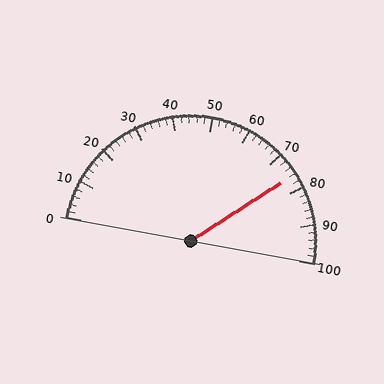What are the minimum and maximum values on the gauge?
The gauge ranges from 0 to 100.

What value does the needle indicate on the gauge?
The needle indicates approximately 76.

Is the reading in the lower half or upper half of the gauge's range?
The reading is in the upper half of the range (0 to 100).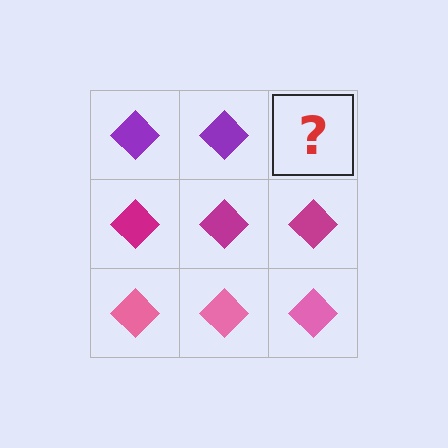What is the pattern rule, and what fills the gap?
The rule is that each row has a consistent color. The gap should be filled with a purple diamond.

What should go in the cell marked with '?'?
The missing cell should contain a purple diamond.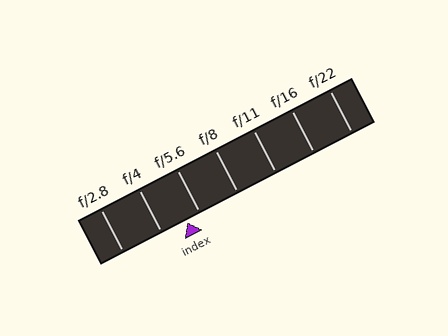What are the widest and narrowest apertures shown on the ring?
The widest aperture shown is f/2.8 and the narrowest is f/22.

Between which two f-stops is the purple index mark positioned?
The index mark is between f/4 and f/5.6.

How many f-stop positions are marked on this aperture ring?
There are 7 f-stop positions marked.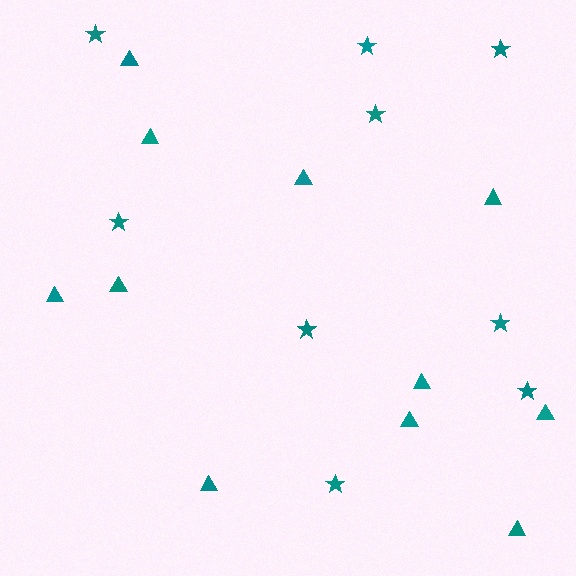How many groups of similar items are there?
There are 2 groups: one group of triangles (11) and one group of stars (9).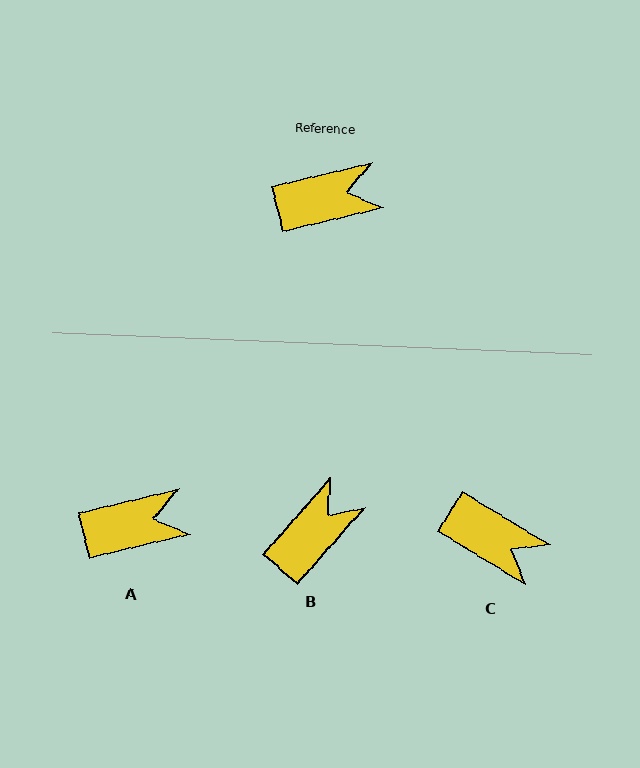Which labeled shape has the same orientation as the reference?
A.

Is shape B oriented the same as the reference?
No, it is off by about 36 degrees.